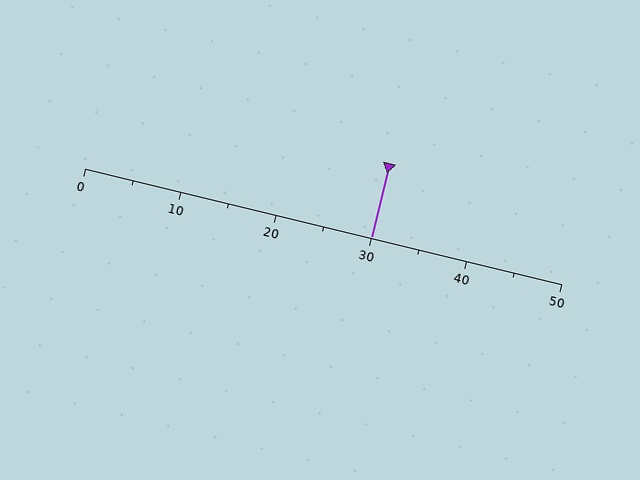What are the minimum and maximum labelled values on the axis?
The axis runs from 0 to 50.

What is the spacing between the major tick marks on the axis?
The major ticks are spaced 10 apart.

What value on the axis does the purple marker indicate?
The marker indicates approximately 30.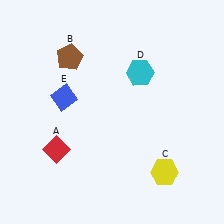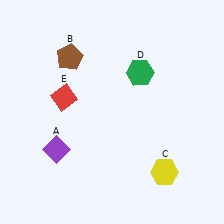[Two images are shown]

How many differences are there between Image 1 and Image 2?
There are 3 differences between the two images.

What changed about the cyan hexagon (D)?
In Image 1, D is cyan. In Image 2, it changed to green.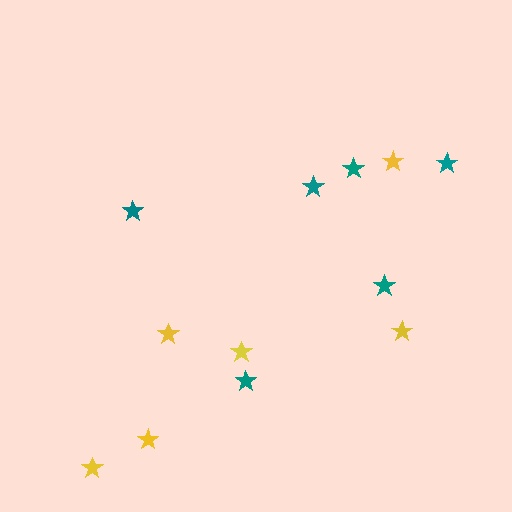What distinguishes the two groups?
There are 2 groups: one group of yellow stars (6) and one group of teal stars (6).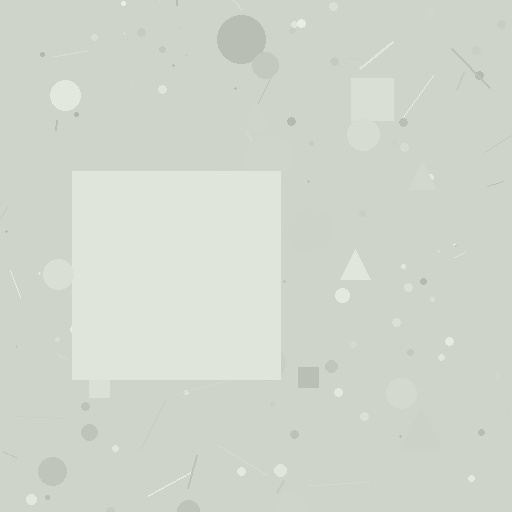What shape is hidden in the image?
A square is hidden in the image.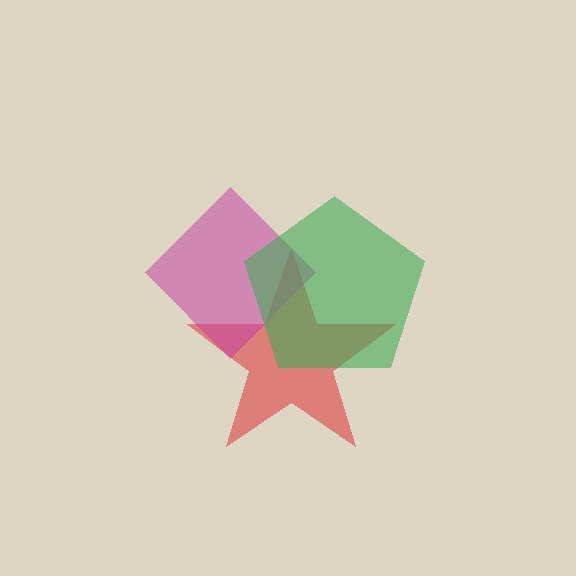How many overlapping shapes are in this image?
There are 3 overlapping shapes in the image.